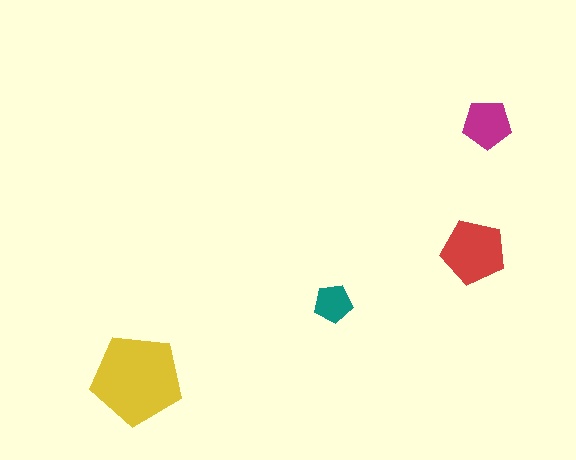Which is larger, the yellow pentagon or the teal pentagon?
The yellow one.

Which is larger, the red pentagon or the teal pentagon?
The red one.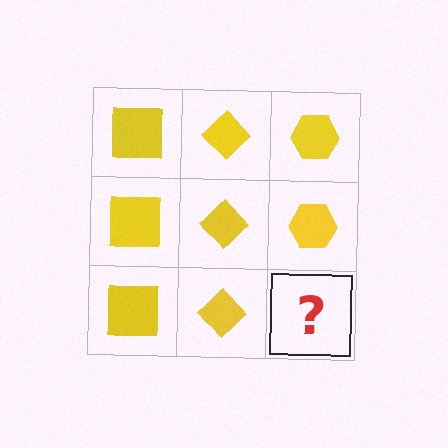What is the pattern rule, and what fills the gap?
The rule is that each column has a consistent shape. The gap should be filled with a yellow hexagon.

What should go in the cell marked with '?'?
The missing cell should contain a yellow hexagon.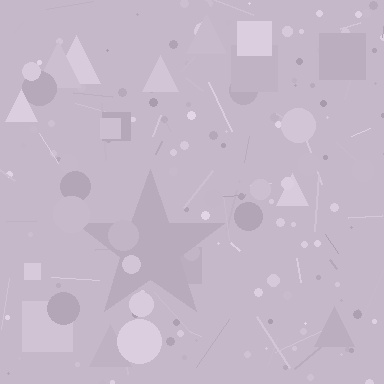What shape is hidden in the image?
A star is hidden in the image.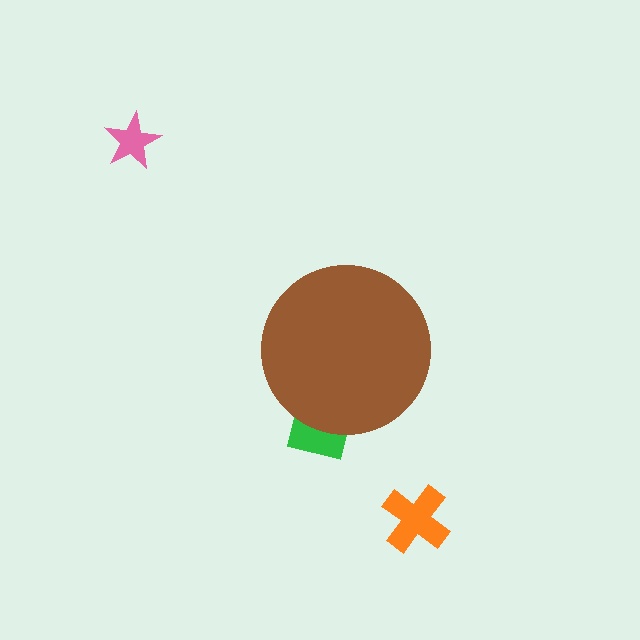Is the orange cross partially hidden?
No, the orange cross is fully visible.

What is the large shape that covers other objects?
A brown circle.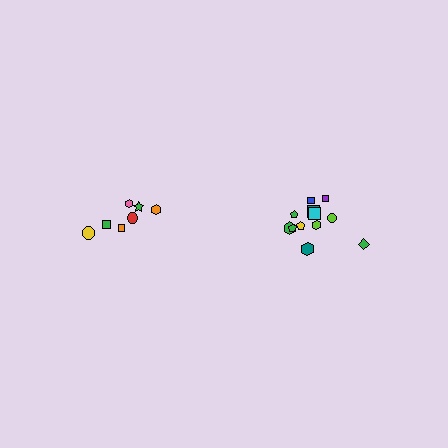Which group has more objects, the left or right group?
The right group.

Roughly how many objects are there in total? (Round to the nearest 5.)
Roughly 20 objects in total.